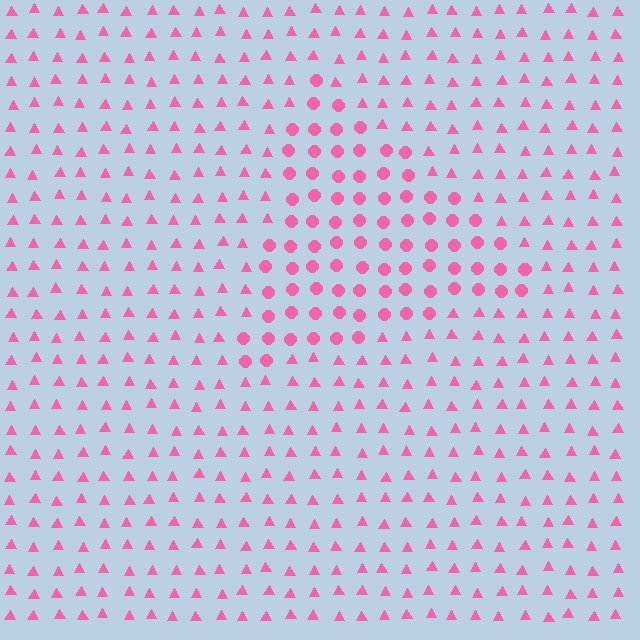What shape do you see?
I see a triangle.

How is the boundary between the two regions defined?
The boundary is defined by a change in element shape: circles inside vs. triangles outside. All elements share the same color and spacing.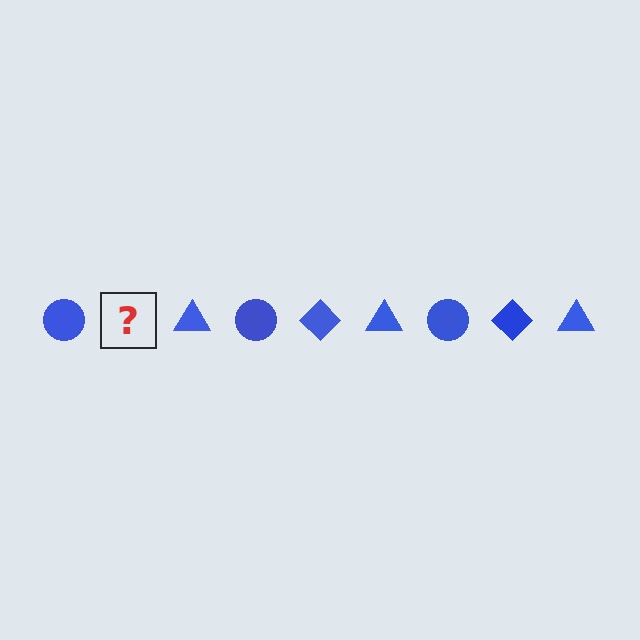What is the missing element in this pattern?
The missing element is a blue diamond.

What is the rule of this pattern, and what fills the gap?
The rule is that the pattern cycles through circle, diamond, triangle shapes in blue. The gap should be filled with a blue diamond.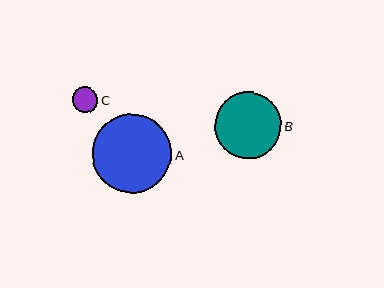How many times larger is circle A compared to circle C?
Circle A is approximately 3.2 times the size of circle C.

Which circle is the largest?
Circle A is the largest with a size of approximately 80 pixels.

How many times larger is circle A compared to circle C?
Circle A is approximately 3.2 times the size of circle C.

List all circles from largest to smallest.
From largest to smallest: A, B, C.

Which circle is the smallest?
Circle C is the smallest with a size of approximately 25 pixels.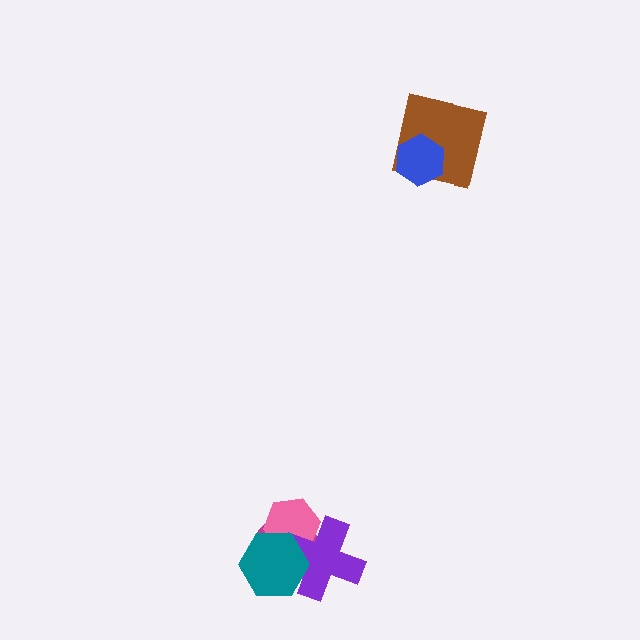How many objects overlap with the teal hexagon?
3 objects overlap with the teal hexagon.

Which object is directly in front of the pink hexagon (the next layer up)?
The purple cross is directly in front of the pink hexagon.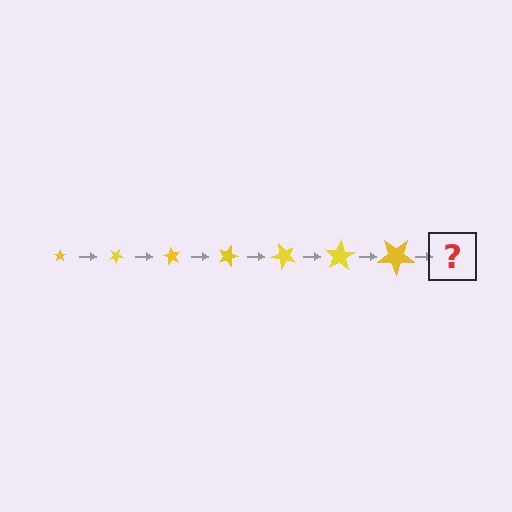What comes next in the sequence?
The next element should be a star, larger than the previous one and rotated 210 degrees from the start.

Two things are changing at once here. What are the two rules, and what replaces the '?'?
The two rules are that the star grows larger each step and it rotates 30 degrees each step. The '?' should be a star, larger than the previous one and rotated 210 degrees from the start.